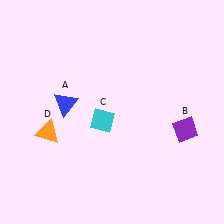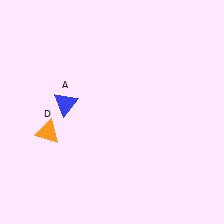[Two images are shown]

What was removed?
The purple diamond (B), the cyan diamond (C) were removed in Image 2.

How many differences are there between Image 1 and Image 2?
There are 2 differences between the two images.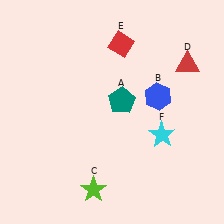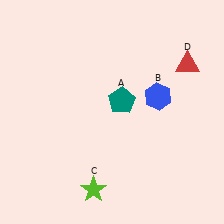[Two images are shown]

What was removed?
The red diamond (E), the cyan star (F) were removed in Image 2.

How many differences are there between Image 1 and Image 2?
There are 2 differences between the two images.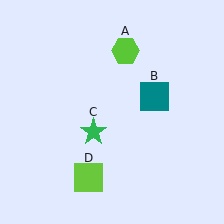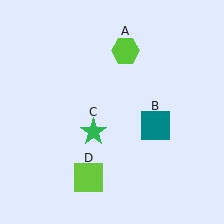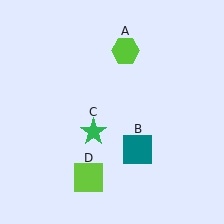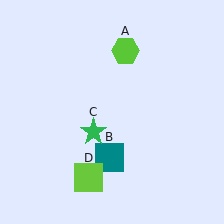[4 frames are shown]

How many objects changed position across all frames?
1 object changed position: teal square (object B).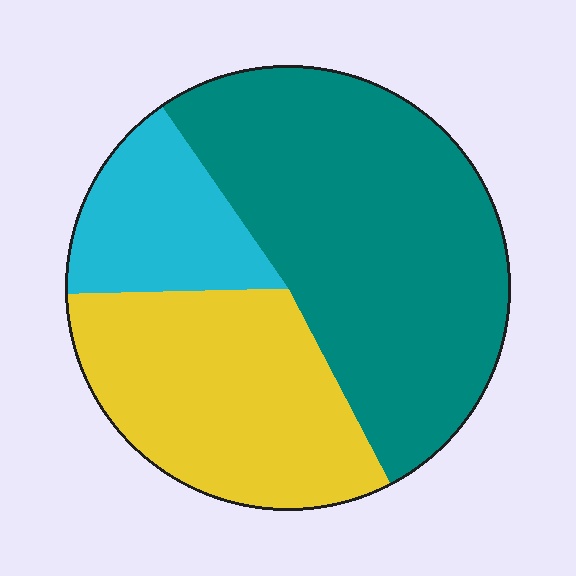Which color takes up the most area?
Teal, at roughly 50%.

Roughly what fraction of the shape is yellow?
Yellow covers roughly 30% of the shape.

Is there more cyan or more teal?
Teal.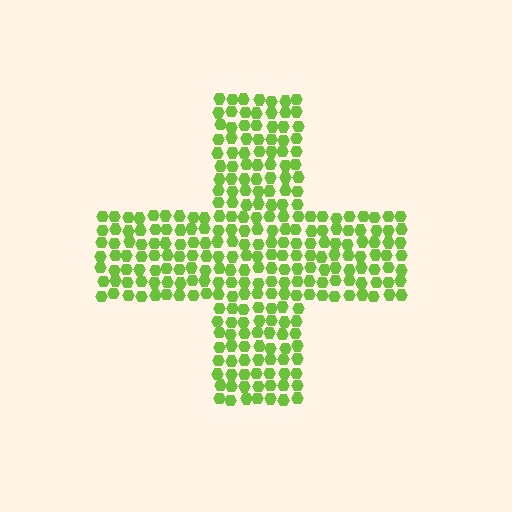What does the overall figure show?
The overall figure shows a cross.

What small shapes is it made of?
It is made of small hexagons.